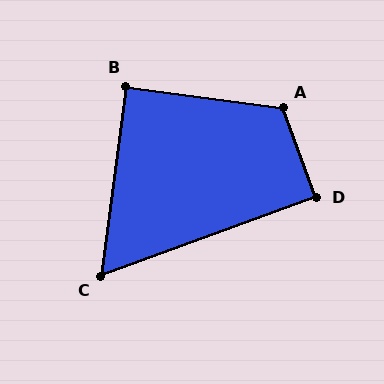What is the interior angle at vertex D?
Approximately 90 degrees (approximately right).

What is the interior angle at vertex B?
Approximately 90 degrees (approximately right).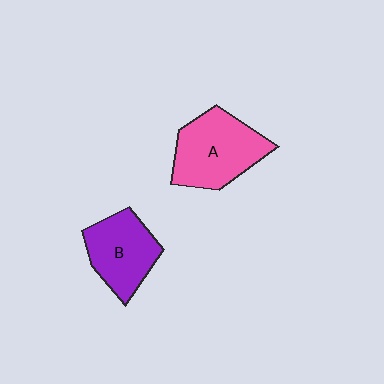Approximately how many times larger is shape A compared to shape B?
Approximately 1.2 times.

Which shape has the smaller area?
Shape B (purple).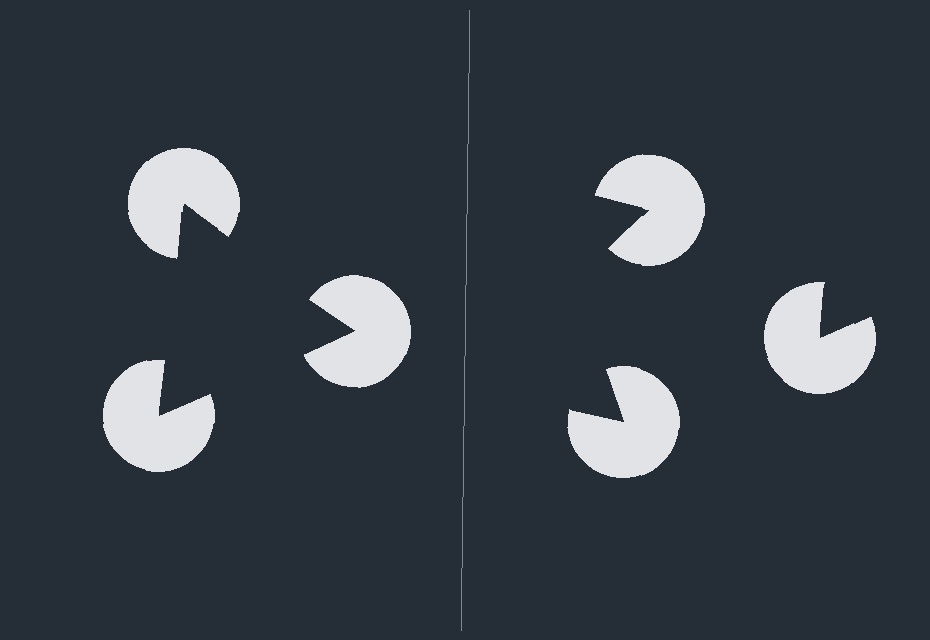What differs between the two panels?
The pac-man discs are positioned identically on both sides; only the wedge orientations differ. On the left they align to a triangle; on the right they are misaligned.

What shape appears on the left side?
An illusory triangle.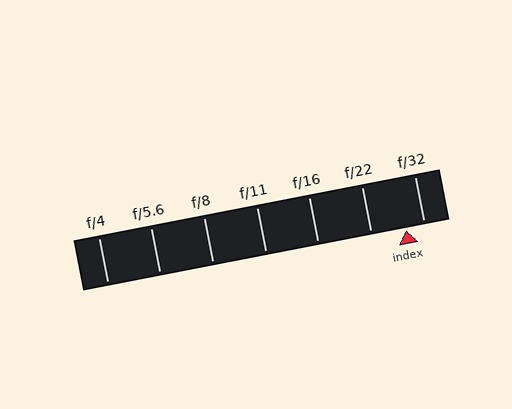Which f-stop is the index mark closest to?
The index mark is closest to f/32.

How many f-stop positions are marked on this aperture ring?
There are 7 f-stop positions marked.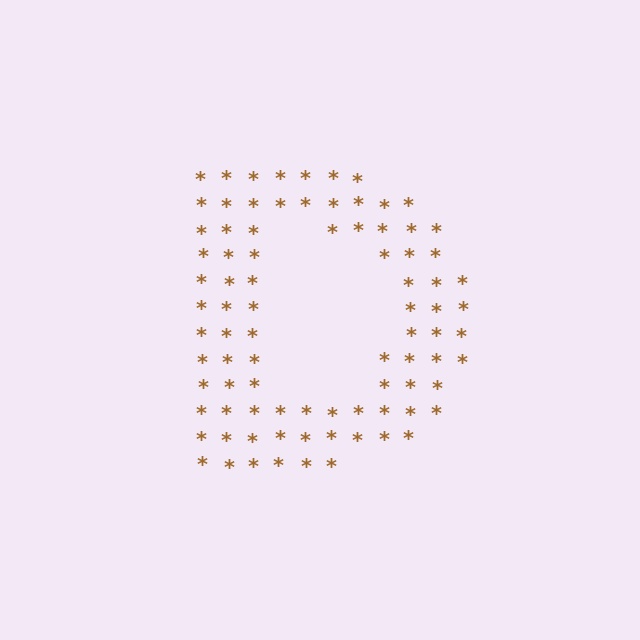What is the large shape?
The large shape is the letter D.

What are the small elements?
The small elements are asterisks.